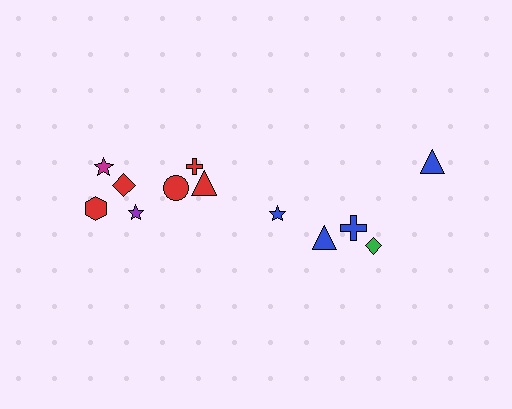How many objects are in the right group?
There are 5 objects.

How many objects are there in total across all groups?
There are 12 objects.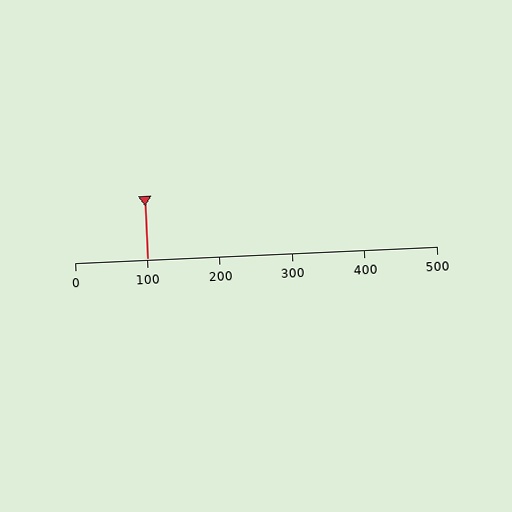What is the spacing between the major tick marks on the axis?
The major ticks are spaced 100 apart.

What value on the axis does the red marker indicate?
The marker indicates approximately 100.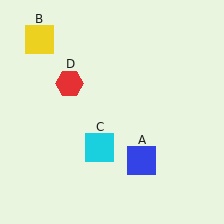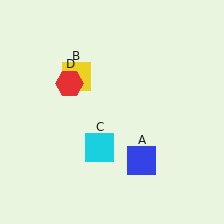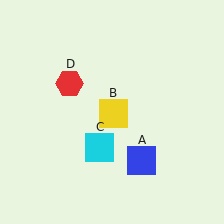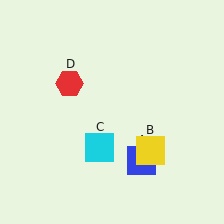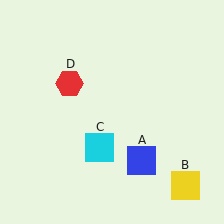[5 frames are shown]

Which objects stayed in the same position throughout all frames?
Blue square (object A) and cyan square (object C) and red hexagon (object D) remained stationary.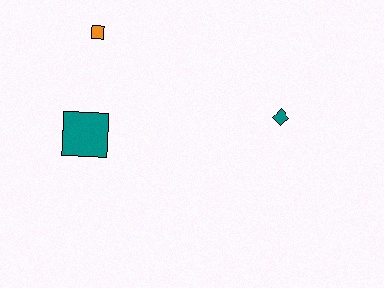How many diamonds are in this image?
There is 1 diamond.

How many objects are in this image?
There are 3 objects.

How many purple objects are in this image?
There are no purple objects.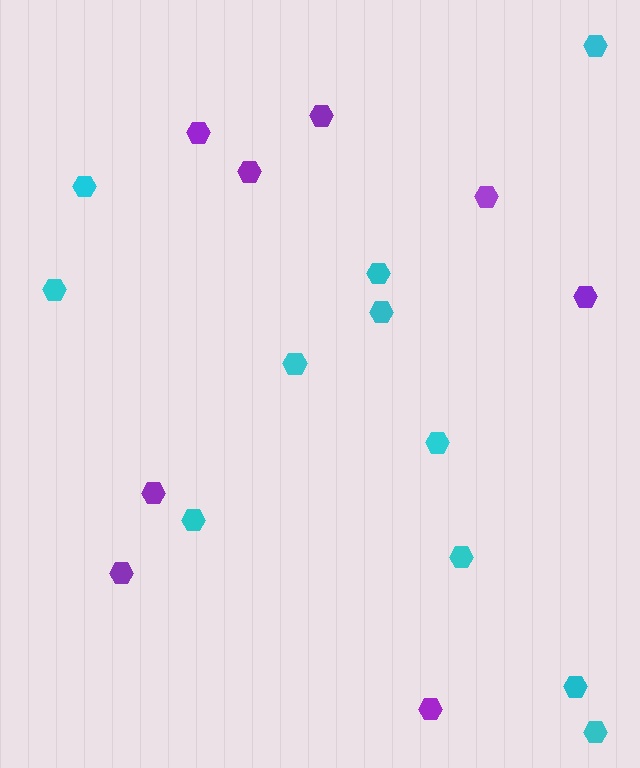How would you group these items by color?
There are 2 groups: one group of cyan hexagons (11) and one group of purple hexagons (8).